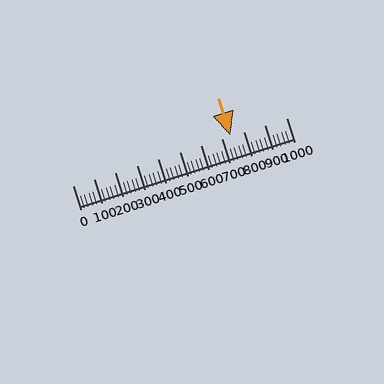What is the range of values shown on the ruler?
The ruler shows values from 0 to 1000.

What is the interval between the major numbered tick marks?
The major tick marks are spaced 100 units apart.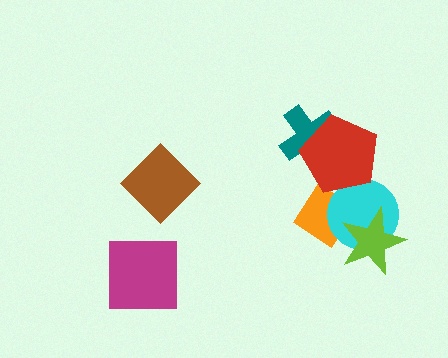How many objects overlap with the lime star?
2 objects overlap with the lime star.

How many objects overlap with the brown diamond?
0 objects overlap with the brown diamond.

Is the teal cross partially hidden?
Yes, it is partially covered by another shape.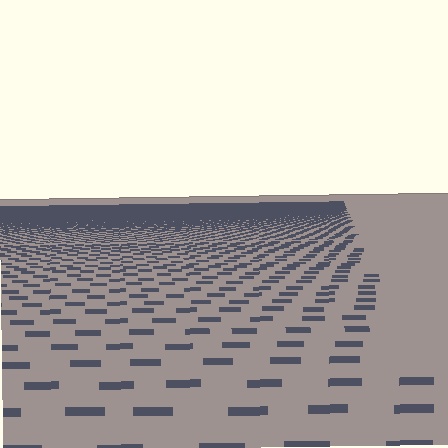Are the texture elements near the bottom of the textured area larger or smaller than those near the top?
Larger. Near the bottom, elements are closer to the viewer and appear at a bigger on-screen size.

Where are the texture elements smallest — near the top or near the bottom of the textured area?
Near the top.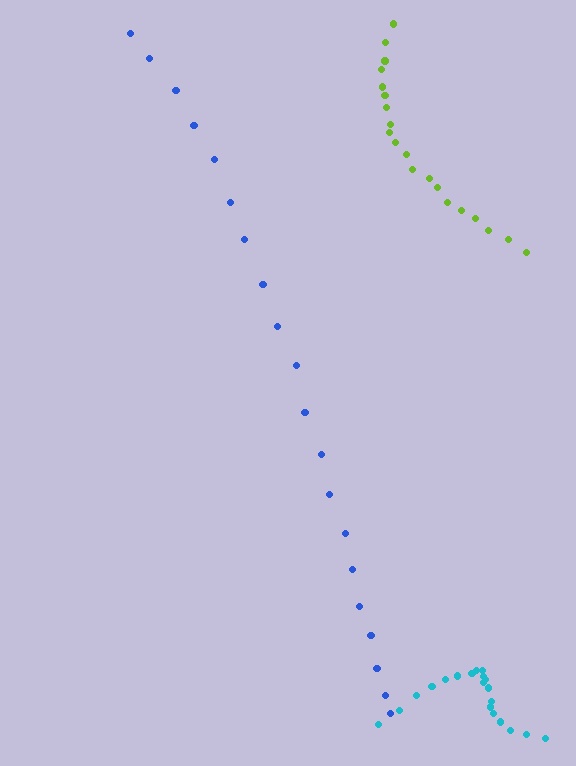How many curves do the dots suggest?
There are 3 distinct paths.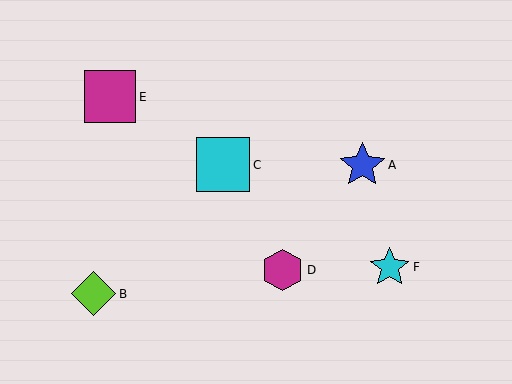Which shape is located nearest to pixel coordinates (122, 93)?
The magenta square (labeled E) at (110, 97) is nearest to that location.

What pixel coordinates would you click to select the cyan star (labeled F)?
Click at (390, 267) to select the cyan star F.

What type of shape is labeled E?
Shape E is a magenta square.